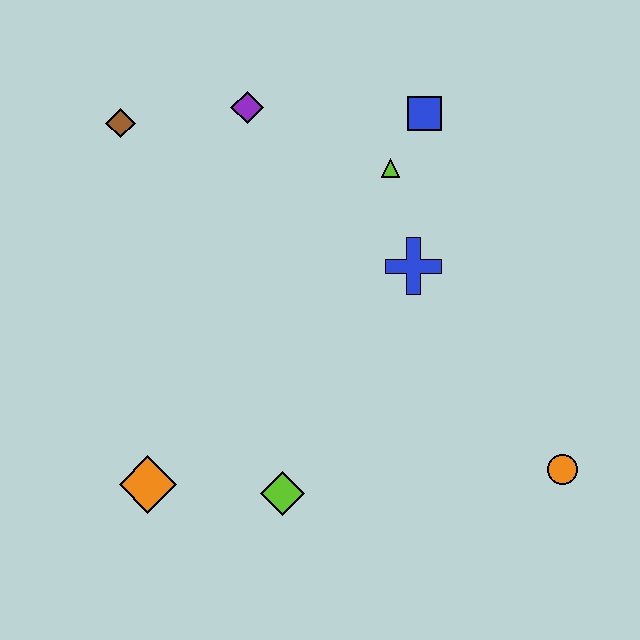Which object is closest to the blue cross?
The lime triangle is closest to the blue cross.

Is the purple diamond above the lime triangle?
Yes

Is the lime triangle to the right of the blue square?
No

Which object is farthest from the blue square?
The orange diamond is farthest from the blue square.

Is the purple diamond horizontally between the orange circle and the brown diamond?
Yes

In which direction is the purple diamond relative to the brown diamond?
The purple diamond is to the right of the brown diamond.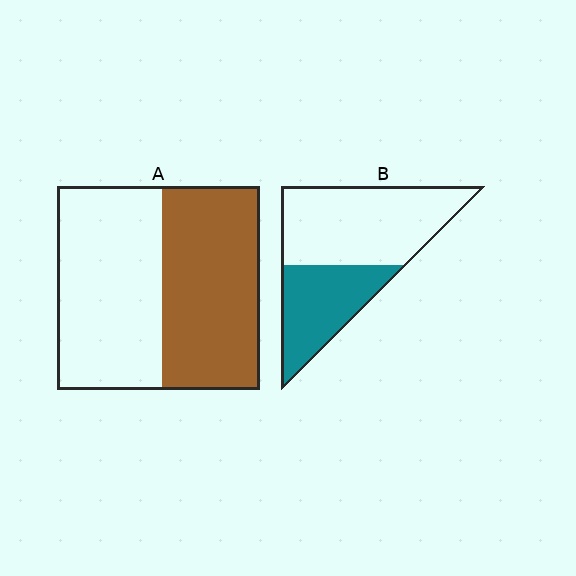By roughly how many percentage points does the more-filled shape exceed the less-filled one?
By roughly 10 percentage points (A over B).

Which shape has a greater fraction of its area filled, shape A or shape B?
Shape A.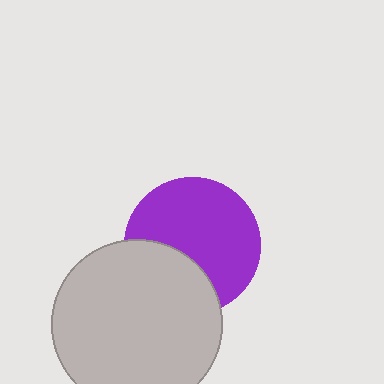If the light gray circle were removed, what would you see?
You would see the complete purple circle.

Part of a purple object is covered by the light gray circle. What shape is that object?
It is a circle.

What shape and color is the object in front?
The object in front is a light gray circle.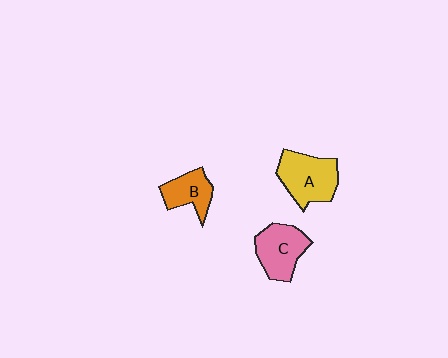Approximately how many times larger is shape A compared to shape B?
Approximately 1.5 times.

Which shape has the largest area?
Shape A (yellow).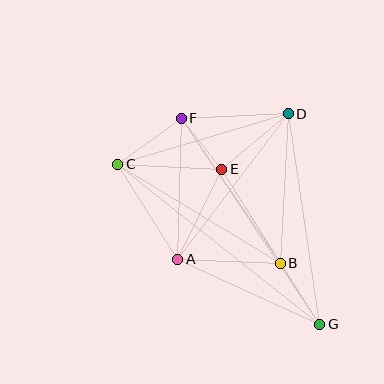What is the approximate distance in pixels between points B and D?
The distance between B and D is approximately 150 pixels.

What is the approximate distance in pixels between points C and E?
The distance between C and E is approximately 104 pixels.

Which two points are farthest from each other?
Points C and G are farthest from each other.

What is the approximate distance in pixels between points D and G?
The distance between D and G is approximately 213 pixels.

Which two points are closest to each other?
Points E and F are closest to each other.